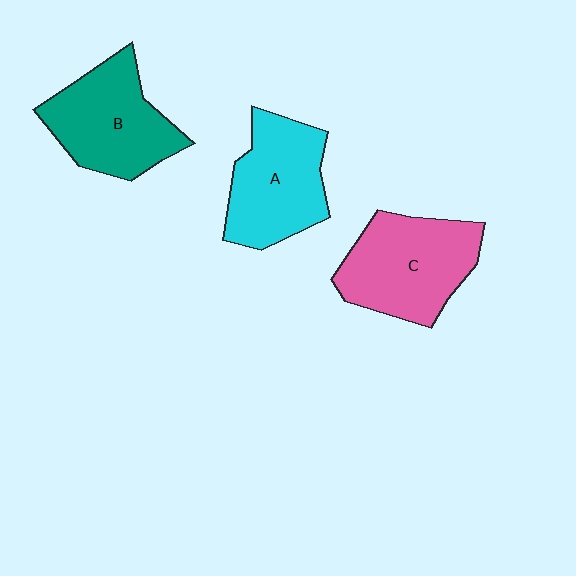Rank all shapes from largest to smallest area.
From largest to smallest: C (pink), B (teal), A (cyan).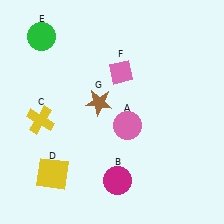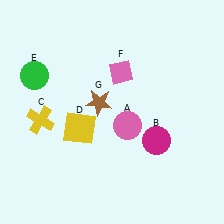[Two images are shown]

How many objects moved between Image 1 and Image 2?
3 objects moved between the two images.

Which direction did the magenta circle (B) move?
The magenta circle (B) moved up.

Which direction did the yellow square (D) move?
The yellow square (D) moved up.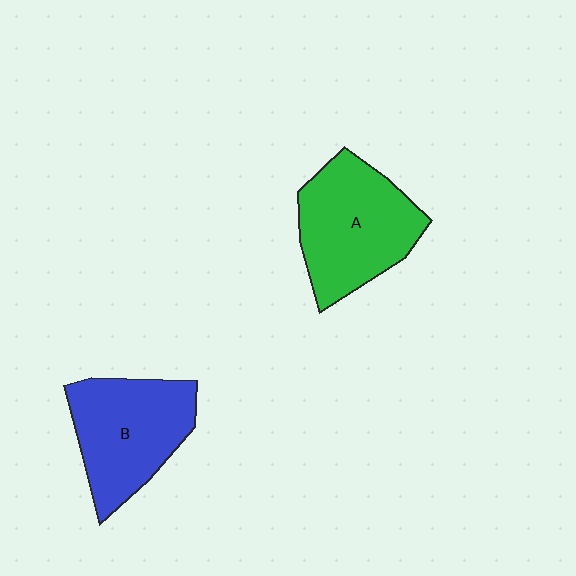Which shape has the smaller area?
Shape B (blue).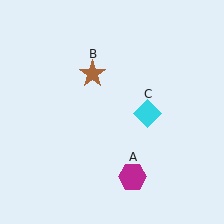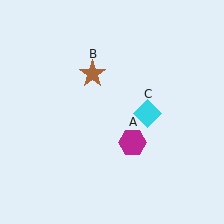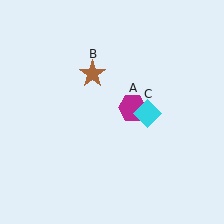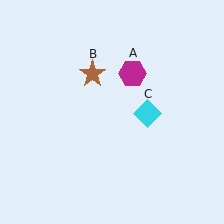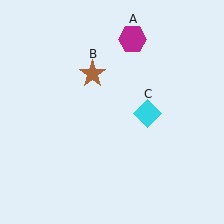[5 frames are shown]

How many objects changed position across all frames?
1 object changed position: magenta hexagon (object A).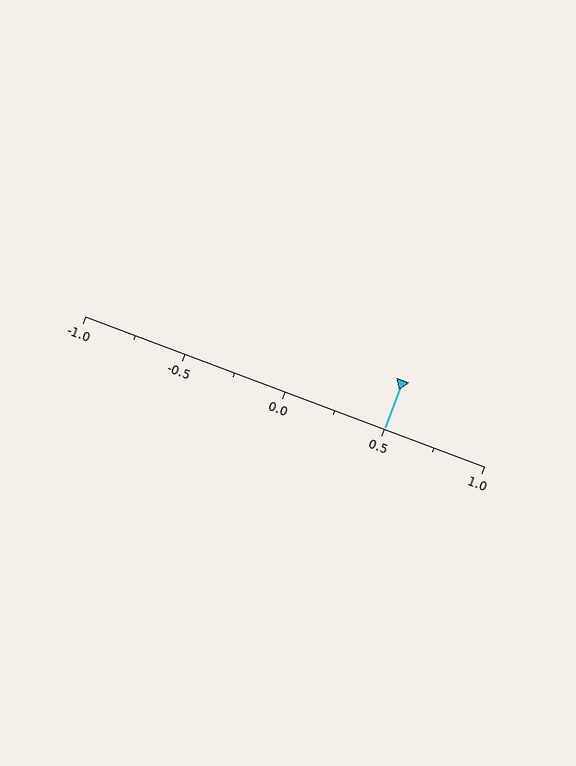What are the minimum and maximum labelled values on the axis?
The axis runs from -1.0 to 1.0.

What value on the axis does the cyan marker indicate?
The marker indicates approximately 0.5.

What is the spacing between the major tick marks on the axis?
The major ticks are spaced 0.5 apart.